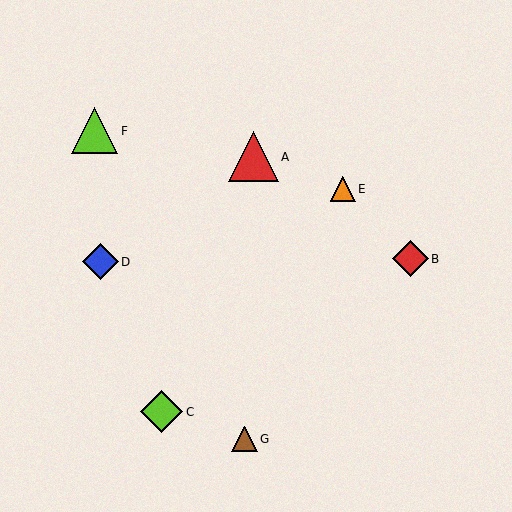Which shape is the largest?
The red triangle (labeled A) is the largest.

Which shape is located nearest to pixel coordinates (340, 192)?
The orange triangle (labeled E) at (343, 189) is nearest to that location.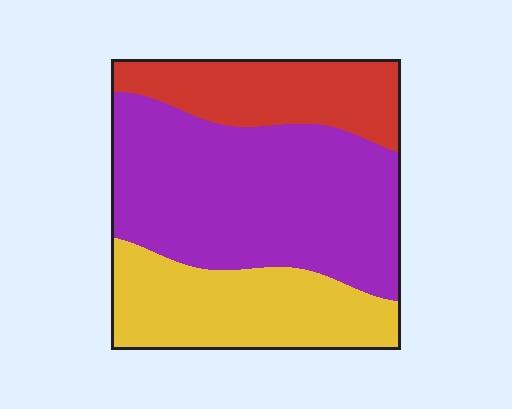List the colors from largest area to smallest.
From largest to smallest: purple, yellow, red.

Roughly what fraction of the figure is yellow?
Yellow takes up between a quarter and a half of the figure.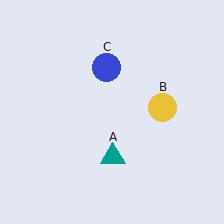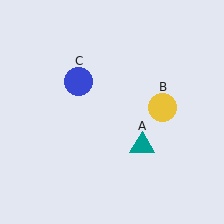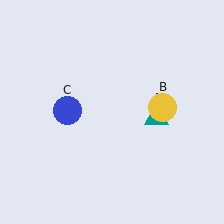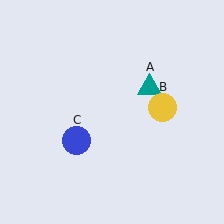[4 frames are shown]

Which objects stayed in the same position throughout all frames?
Yellow circle (object B) remained stationary.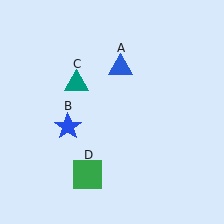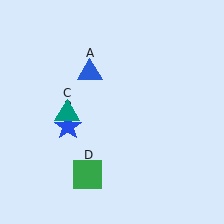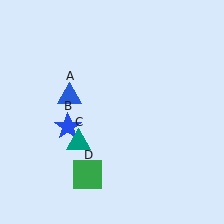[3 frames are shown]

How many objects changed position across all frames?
2 objects changed position: blue triangle (object A), teal triangle (object C).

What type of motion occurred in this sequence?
The blue triangle (object A), teal triangle (object C) rotated counterclockwise around the center of the scene.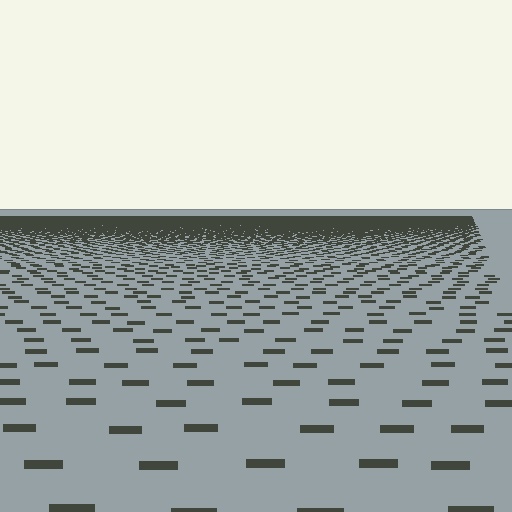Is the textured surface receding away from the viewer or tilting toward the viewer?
The surface is receding away from the viewer. Texture elements get smaller and denser toward the top.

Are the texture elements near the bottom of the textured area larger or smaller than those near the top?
Larger. Near the bottom, elements are closer to the viewer and appear at a bigger on-screen size.